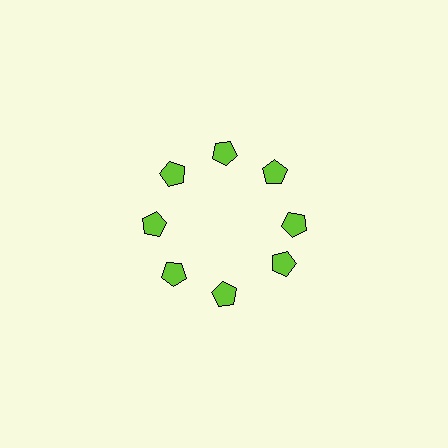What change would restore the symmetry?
The symmetry would be restored by rotating it back into even spacing with its neighbors so that all 8 pentagons sit at equal angles and equal distance from the center.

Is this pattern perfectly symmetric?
No. The 8 lime pentagons are arranged in a ring, but one element near the 4 o'clock position is rotated out of alignment along the ring, breaking the 8-fold rotational symmetry.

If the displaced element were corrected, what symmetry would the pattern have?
It would have 8-fold rotational symmetry — the pattern would map onto itself every 45 degrees.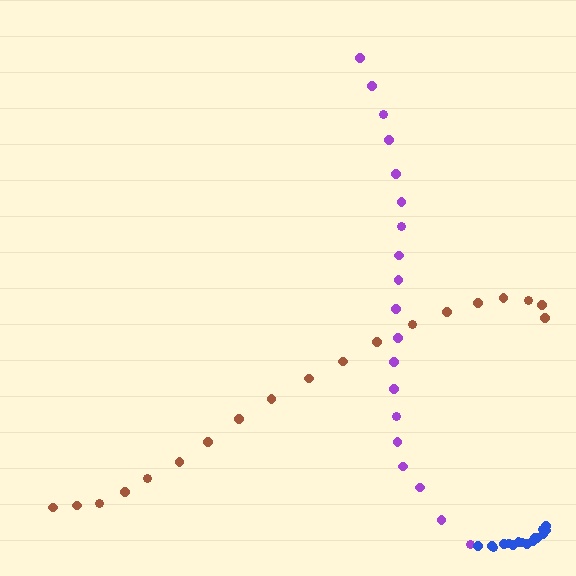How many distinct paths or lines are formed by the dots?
There are 3 distinct paths.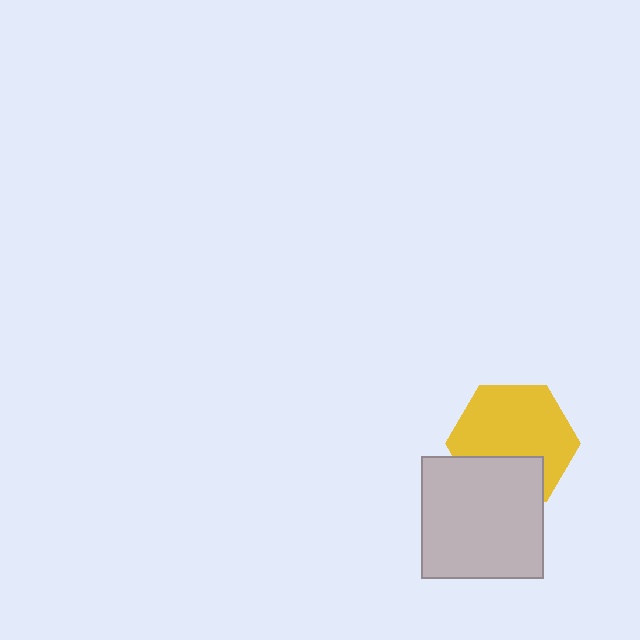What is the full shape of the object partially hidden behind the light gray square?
The partially hidden object is a yellow hexagon.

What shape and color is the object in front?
The object in front is a light gray square.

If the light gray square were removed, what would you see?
You would see the complete yellow hexagon.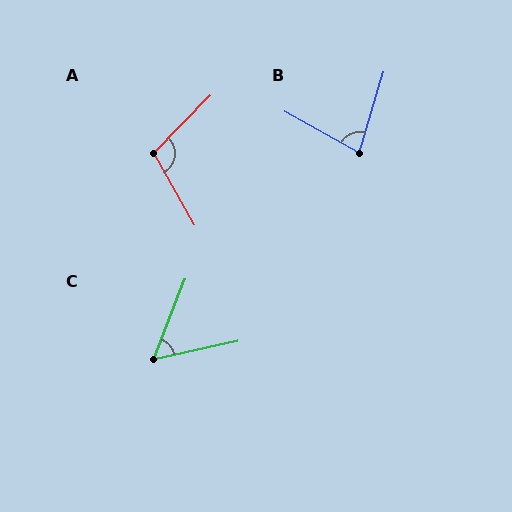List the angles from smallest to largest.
C (56°), B (78°), A (106°).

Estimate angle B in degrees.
Approximately 78 degrees.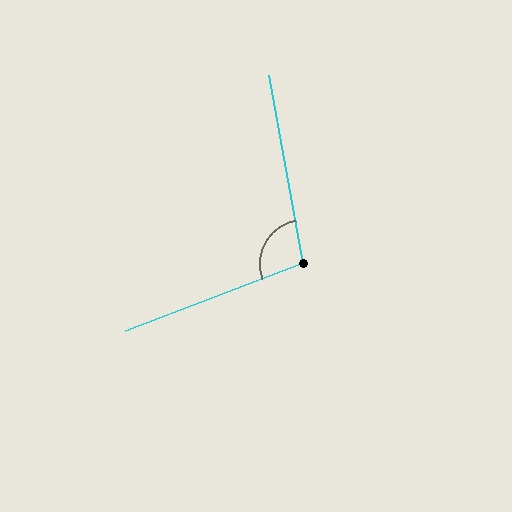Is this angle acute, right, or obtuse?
It is obtuse.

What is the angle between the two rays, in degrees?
Approximately 101 degrees.